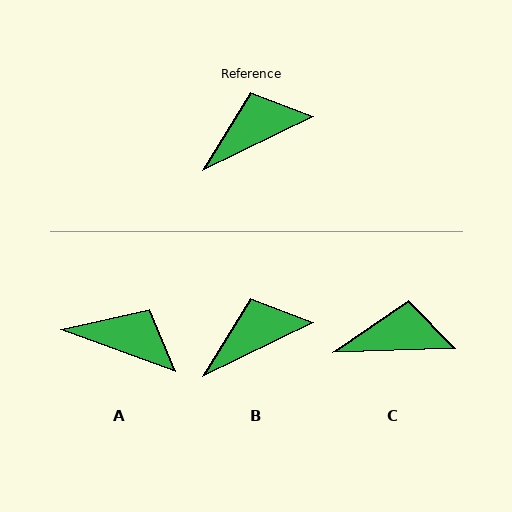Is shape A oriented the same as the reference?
No, it is off by about 46 degrees.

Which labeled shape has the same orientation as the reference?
B.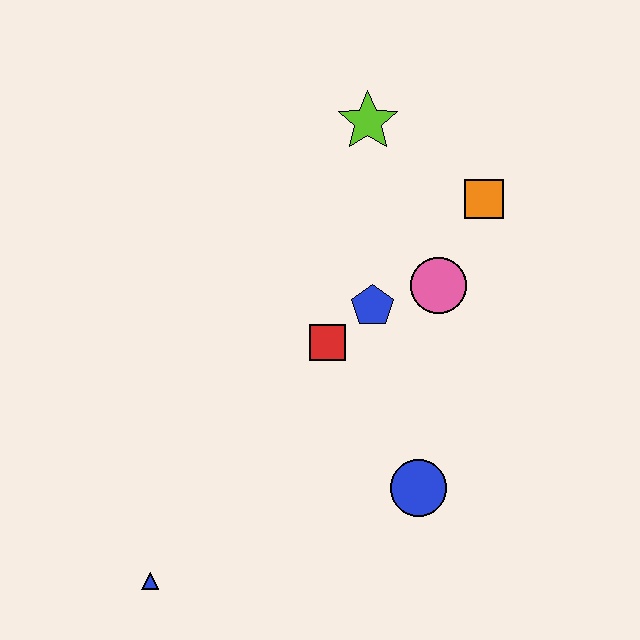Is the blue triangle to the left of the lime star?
Yes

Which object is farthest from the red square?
The blue triangle is farthest from the red square.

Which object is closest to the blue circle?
The red square is closest to the blue circle.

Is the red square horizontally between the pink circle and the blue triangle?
Yes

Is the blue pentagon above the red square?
Yes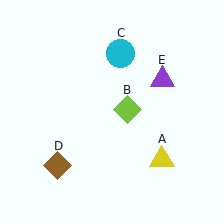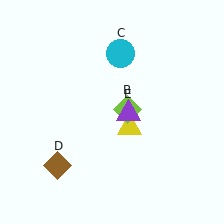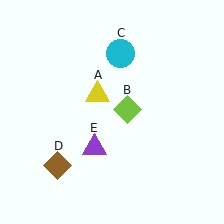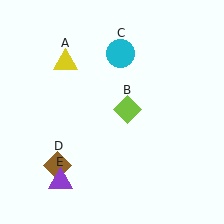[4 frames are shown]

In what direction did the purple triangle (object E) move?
The purple triangle (object E) moved down and to the left.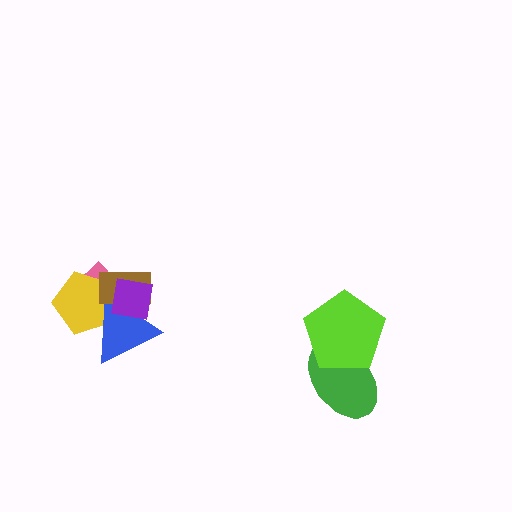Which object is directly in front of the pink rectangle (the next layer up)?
The yellow pentagon is directly in front of the pink rectangle.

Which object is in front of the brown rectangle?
The purple square is in front of the brown rectangle.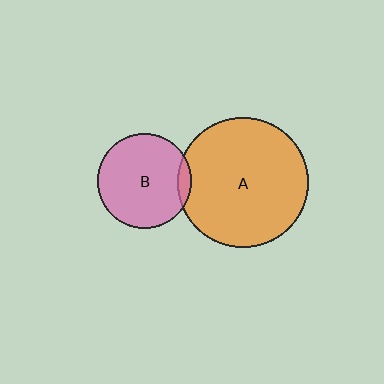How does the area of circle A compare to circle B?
Approximately 1.9 times.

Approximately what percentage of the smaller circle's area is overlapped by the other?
Approximately 5%.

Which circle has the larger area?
Circle A (orange).